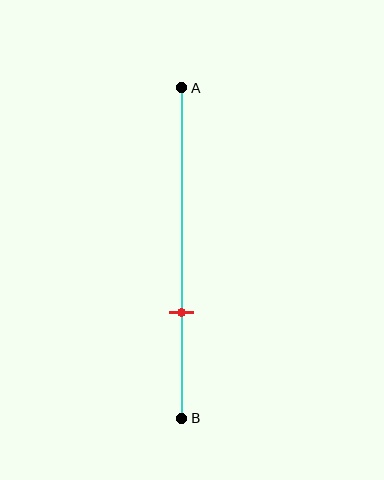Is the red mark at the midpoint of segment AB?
No, the mark is at about 70% from A, not at the 50% midpoint.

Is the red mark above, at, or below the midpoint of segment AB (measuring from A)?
The red mark is below the midpoint of segment AB.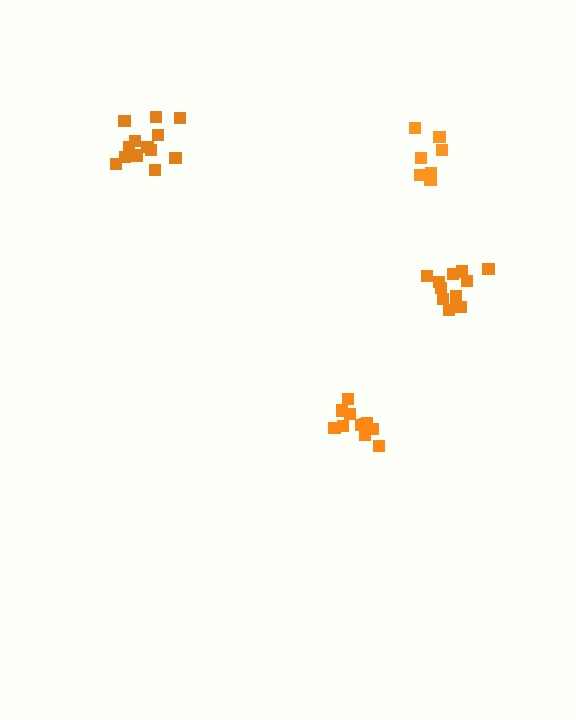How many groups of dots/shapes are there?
There are 4 groups.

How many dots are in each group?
Group 1: 11 dots, Group 2: 13 dots, Group 3: 12 dots, Group 4: 7 dots (43 total).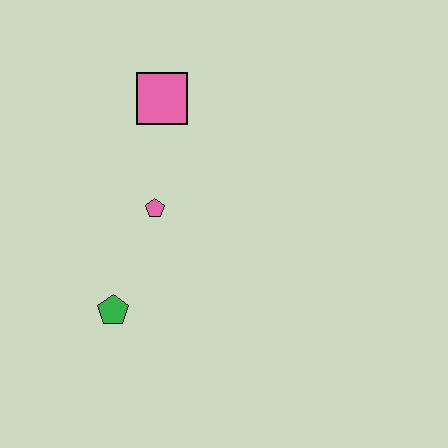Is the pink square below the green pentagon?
No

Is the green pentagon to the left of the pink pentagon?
Yes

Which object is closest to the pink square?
The pink pentagon is closest to the pink square.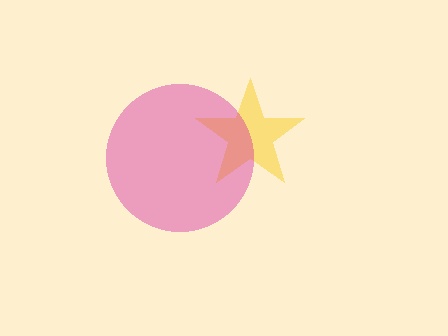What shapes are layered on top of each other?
The layered shapes are: a yellow star, a magenta circle.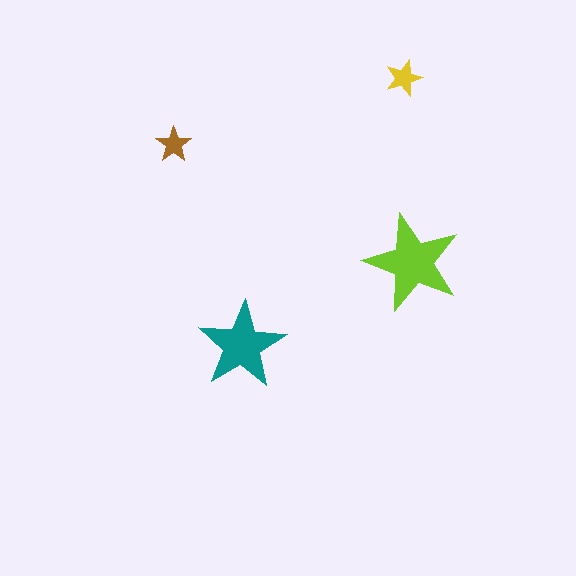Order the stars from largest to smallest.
the lime one, the teal one, the yellow one, the brown one.